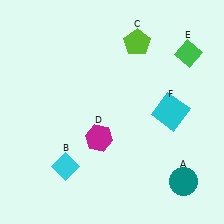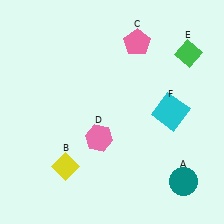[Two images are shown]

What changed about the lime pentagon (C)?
In Image 1, C is lime. In Image 2, it changed to pink.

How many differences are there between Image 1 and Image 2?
There are 3 differences between the two images.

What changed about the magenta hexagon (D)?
In Image 1, D is magenta. In Image 2, it changed to pink.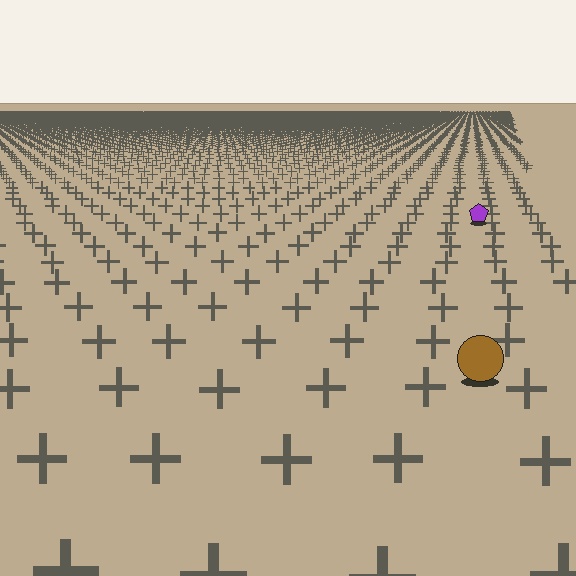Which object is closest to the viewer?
The brown circle is closest. The texture marks near it are larger and more spread out.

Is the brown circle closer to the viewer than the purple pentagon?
Yes. The brown circle is closer — you can tell from the texture gradient: the ground texture is coarser near it.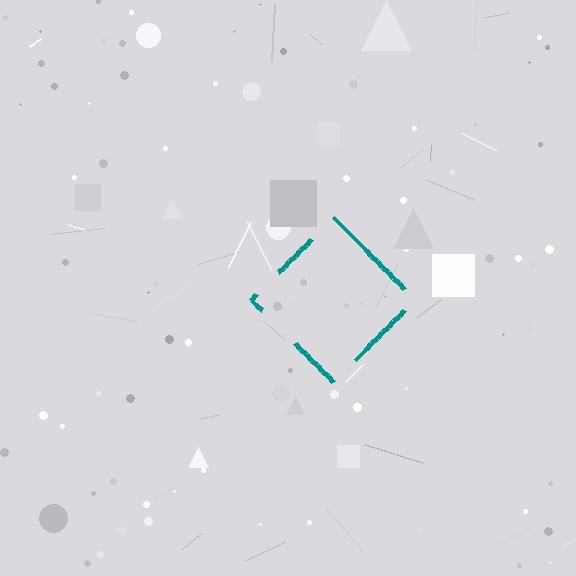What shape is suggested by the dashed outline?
The dashed outline suggests a diamond.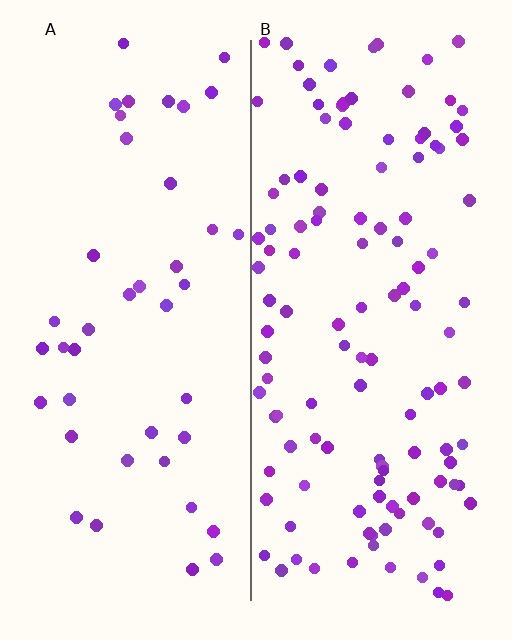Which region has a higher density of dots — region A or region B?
B (the right).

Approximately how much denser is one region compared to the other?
Approximately 2.9× — region B over region A.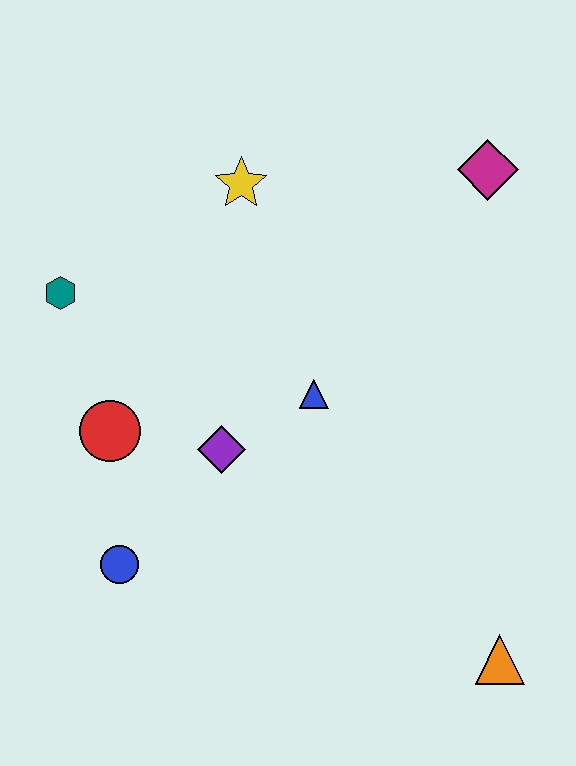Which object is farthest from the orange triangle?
The teal hexagon is farthest from the orange triangle.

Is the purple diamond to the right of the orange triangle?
No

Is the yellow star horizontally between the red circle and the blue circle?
No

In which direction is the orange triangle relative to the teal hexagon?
The orange triangle is to the right of the teal hexagon.